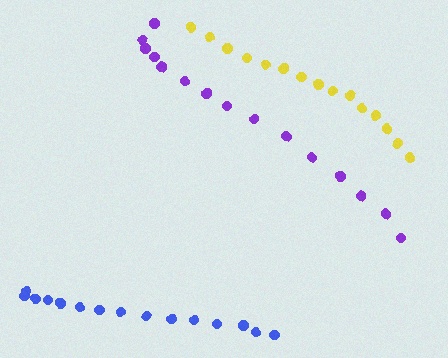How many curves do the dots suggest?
There are 3 distinct paths.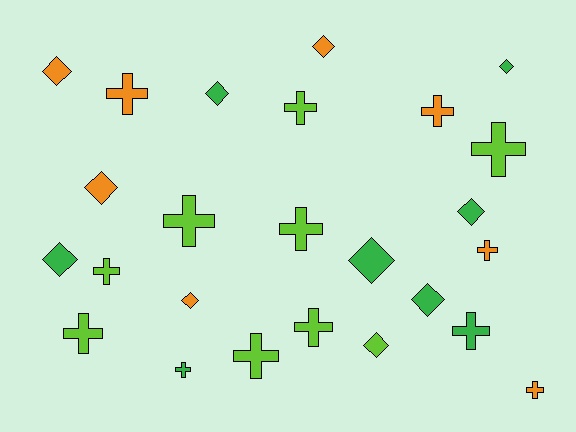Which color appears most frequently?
Lime, with 9 objects.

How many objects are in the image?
There are 25 objects.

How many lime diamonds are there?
There is 1 lime diamond.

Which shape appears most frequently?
Cross, with 14 objects.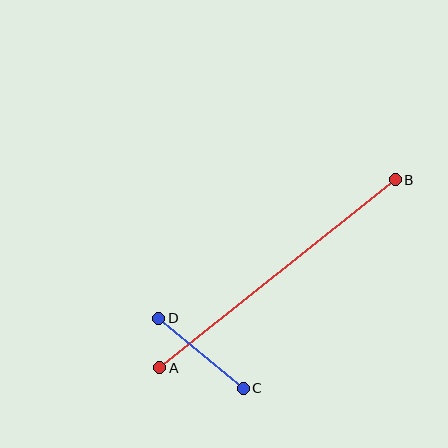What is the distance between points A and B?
The distance is approximately 301 pixels.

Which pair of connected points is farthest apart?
Points A and B are farthest apart.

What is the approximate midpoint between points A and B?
The midpoint is at approximately (278, 274) pixels.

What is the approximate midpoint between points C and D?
The midpoint is at approximately (201, 353) pixels.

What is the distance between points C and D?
The distance is approximately 110 pixels.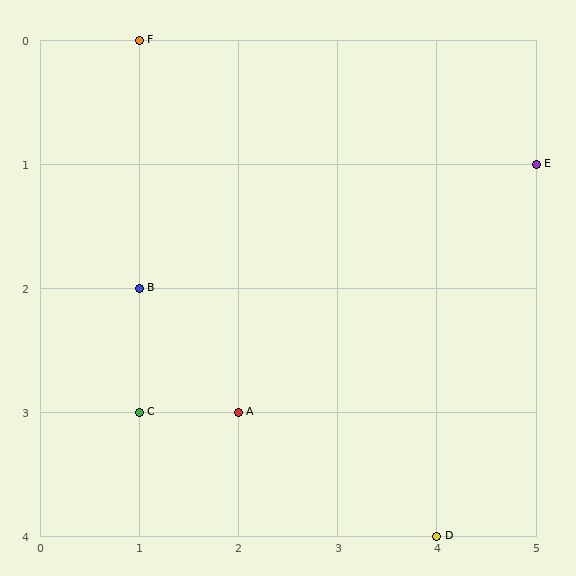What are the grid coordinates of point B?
Point B is at grid coordinates (1, 2).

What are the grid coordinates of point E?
Point E is at grid coordinates (5, 1).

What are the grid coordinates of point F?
Point F is at grid coordinates (1, 0).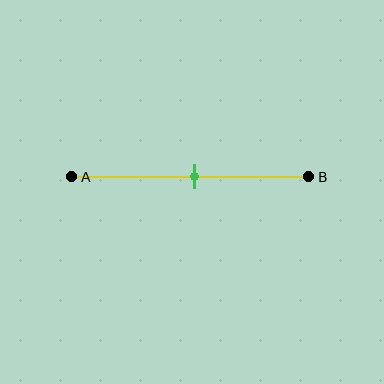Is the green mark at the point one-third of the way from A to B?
No, the mark is at about 50% from A, not at the 33% one-third point.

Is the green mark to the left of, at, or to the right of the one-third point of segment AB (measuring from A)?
The green mark is to the right of the one-third point of segment AB.